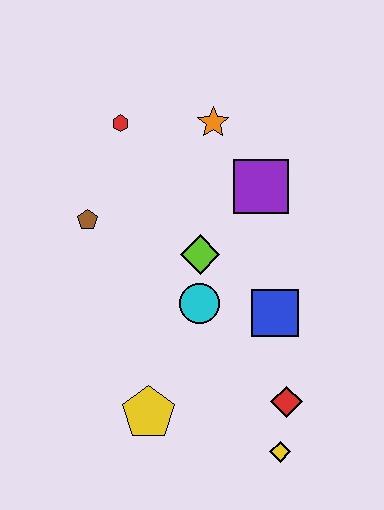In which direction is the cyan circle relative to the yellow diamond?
The cyan circle is above the yellow diamond.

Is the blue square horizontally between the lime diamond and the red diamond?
Yes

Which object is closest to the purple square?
The orange star is closest to the purple square.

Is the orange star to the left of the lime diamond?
No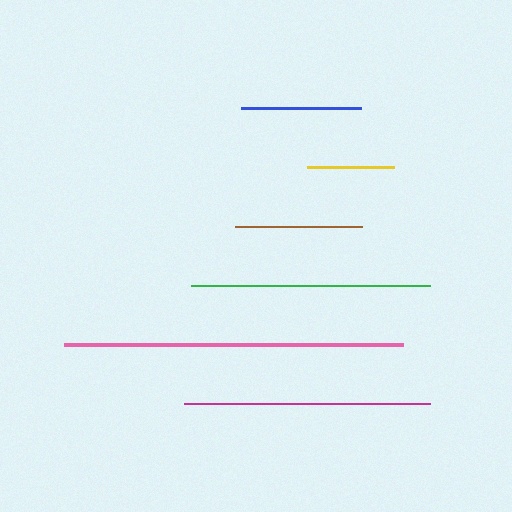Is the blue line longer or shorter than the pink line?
The pink line is longer than the blue line.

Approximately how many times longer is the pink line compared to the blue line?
The pink line is approximately 2.8 times the length of the blue line.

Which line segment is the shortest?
The yellow line is the shortest at approximately 87 pixels.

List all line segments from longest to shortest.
From longest to shortest: pink, magenta, green, brown, blue, yellow.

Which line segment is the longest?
The pink line is the longest at approximately 339 pixels.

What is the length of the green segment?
The green segment is approximately 239 pixels long.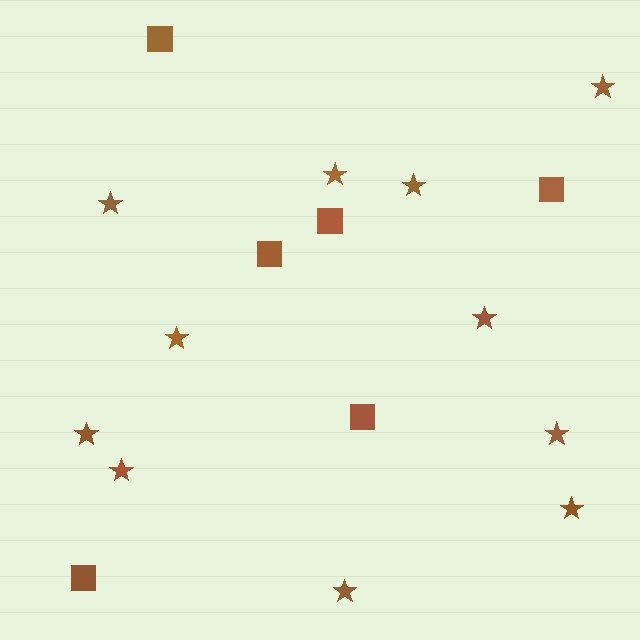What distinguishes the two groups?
There are 2 groups: one group of squares (6) and one group of stars (11).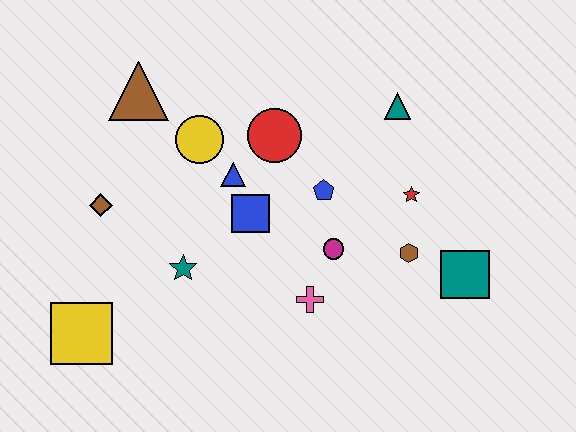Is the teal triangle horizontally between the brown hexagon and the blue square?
Yes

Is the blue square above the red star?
No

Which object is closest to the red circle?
The blue triangle is closest to the red circle.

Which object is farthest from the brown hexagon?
The yellow square is farthest from the brown hexagon.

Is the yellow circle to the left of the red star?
Yes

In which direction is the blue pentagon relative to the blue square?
The blue pentagon is to the right of the blue square.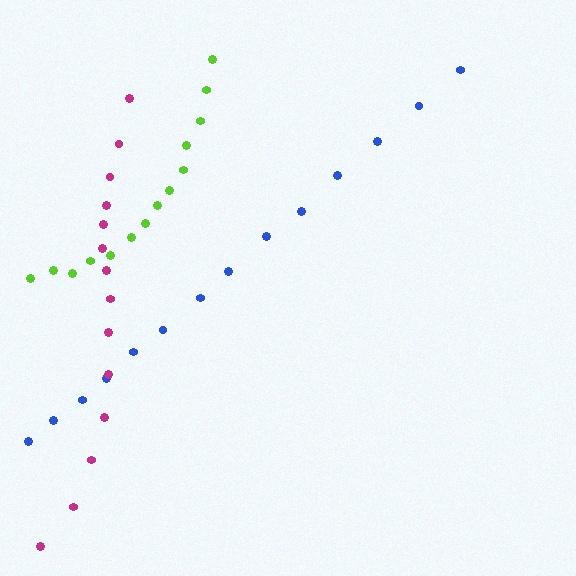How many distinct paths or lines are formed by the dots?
There are 3 distinct paths.